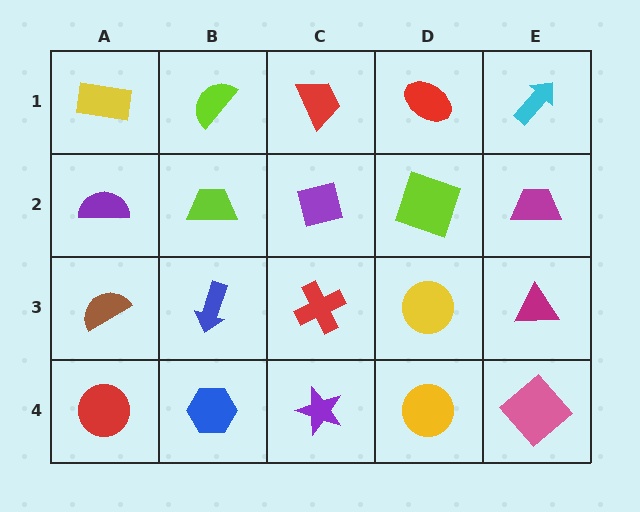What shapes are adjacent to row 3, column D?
A lime square (row 2, column D), a yellow circle (row 4, column D), a red cross (row 3, column C), a magenta triangle (row 3, column E).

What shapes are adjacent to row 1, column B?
A lime trapezoid (row 2, column B), a yellow rectangle (row 1, column A), a red trapezoid (row 1, column C).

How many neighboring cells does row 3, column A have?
3.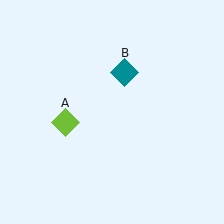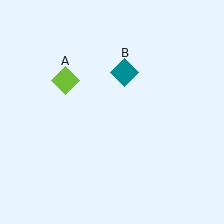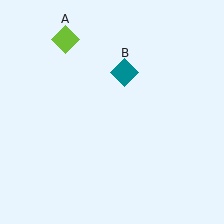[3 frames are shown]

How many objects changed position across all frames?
1 object changed position: lime diamond (object A).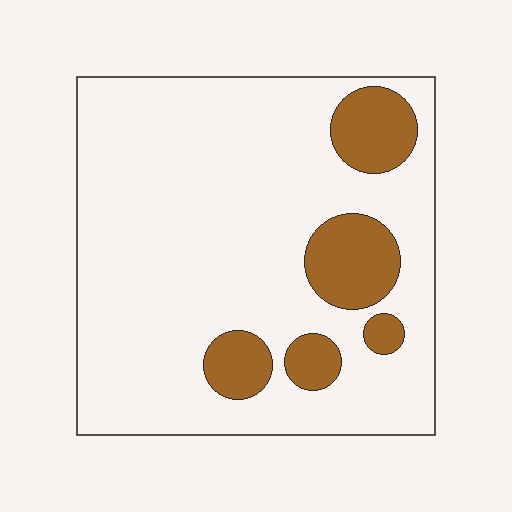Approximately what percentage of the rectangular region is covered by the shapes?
Approximately 15%.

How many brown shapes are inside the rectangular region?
5.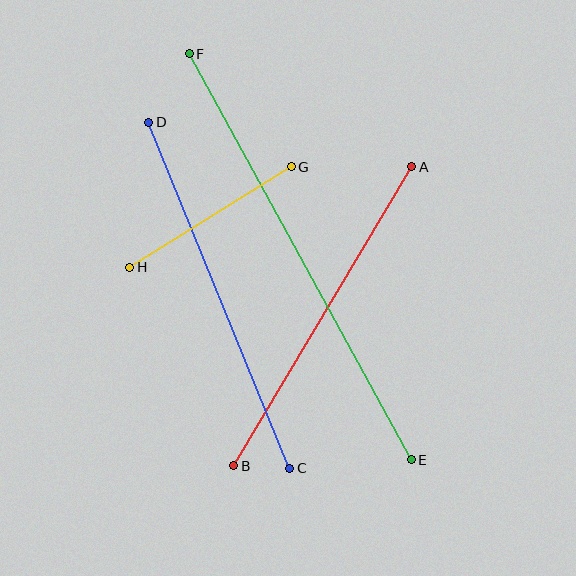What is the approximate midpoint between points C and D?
The midpoint is at approximately (219, 295) pixels.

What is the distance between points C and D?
The distance is approximately 373 pixels.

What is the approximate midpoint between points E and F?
The midpoint is at approximately (300, 257) pixels.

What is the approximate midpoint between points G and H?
The midpoint is at approximately (211, 217) pixels.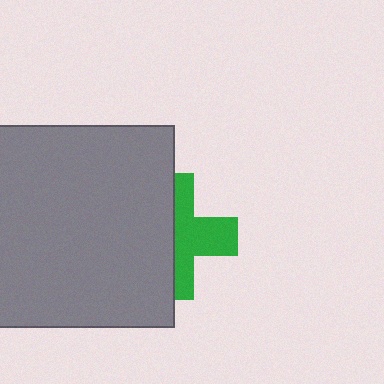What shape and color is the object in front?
The object in front is a gray square.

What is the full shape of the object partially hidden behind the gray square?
The partially hidden object is a green cross.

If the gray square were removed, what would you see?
You would see the complete green cross.